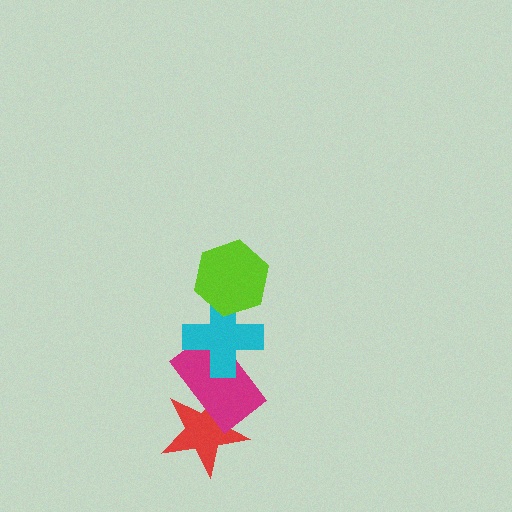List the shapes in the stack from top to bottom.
From top to bottom: the lime hexagon, the cyan cross, the magenta rectangle, the red star.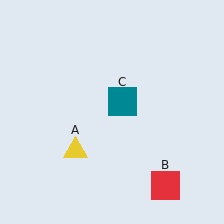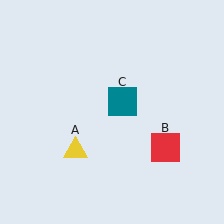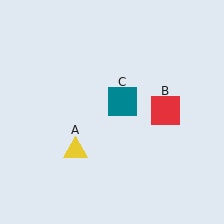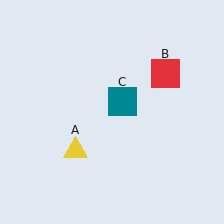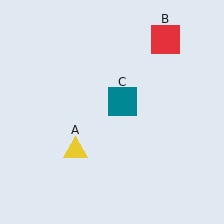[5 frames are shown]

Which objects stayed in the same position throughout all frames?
Yellow triangle (object A) and teal square (object C) remained stationary.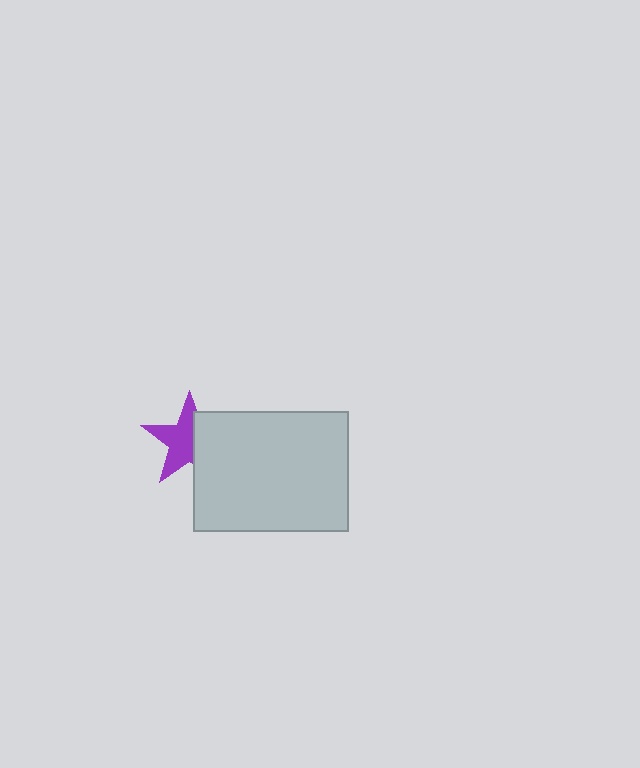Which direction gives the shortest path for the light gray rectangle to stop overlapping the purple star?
Moving right gives the shortest separation.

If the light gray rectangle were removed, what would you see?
You would see the complete purple star.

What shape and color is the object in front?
The object in front is a light gray rectangle.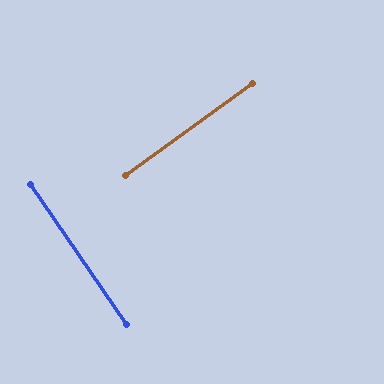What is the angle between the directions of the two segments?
Approximately 89 degrees.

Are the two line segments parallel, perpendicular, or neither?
Perpendicular — they meet at approximately 89°.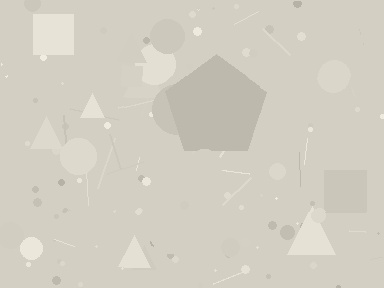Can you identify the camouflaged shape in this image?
The camouflaged shape is a pentagon.